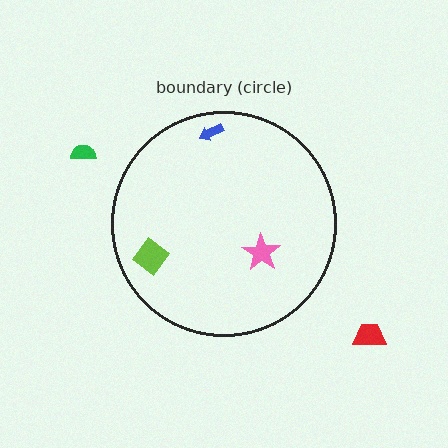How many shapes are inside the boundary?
3 inside, 2 outside.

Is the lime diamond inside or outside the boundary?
Inside.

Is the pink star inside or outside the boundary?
Inside.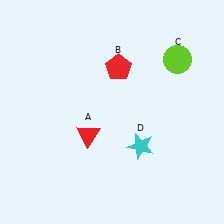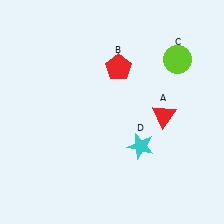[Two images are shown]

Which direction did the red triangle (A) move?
The red triangle (A) moved right.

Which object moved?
The red triangle (A) moved right.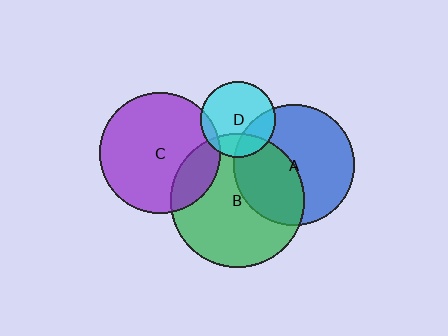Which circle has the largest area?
Circle B (green).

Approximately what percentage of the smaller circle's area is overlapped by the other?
Approximately 25%.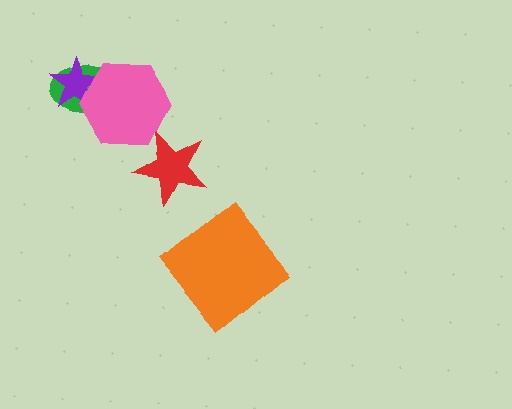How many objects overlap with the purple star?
2 objects overlap with the purple star.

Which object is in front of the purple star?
The pink hexagon is in front of the purple star.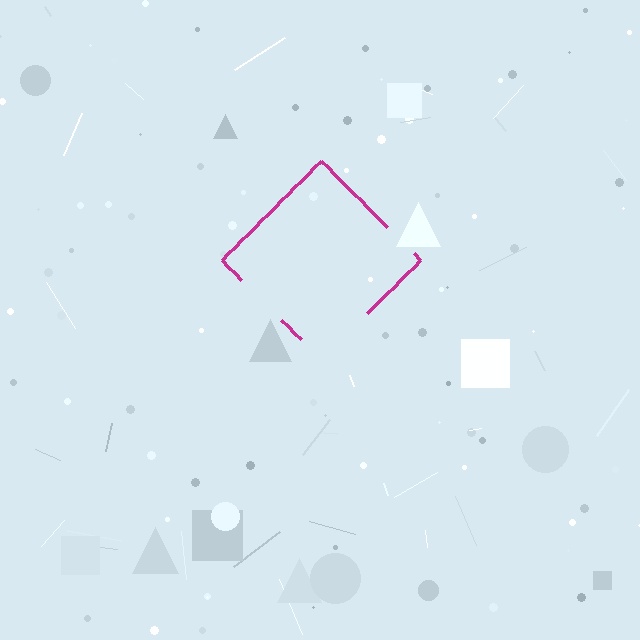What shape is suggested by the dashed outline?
The dashed outline suggests a diamond.